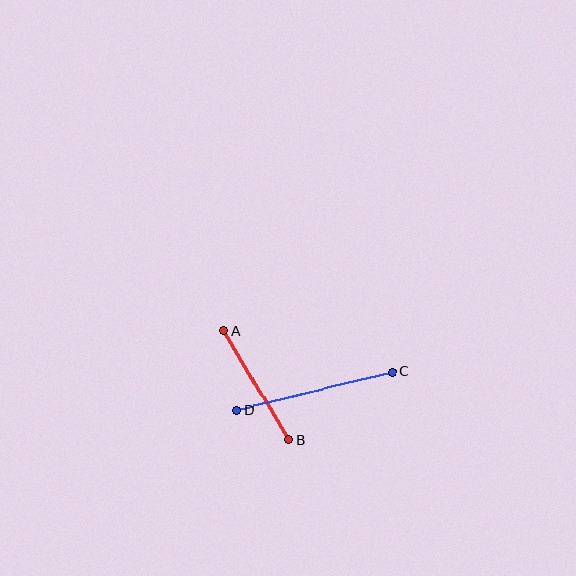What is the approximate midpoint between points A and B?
The midpoint is at approximately (256, 385) pixels.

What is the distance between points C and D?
The distance is approximately 160 pixels.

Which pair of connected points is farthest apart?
Points C and D are farthest apart.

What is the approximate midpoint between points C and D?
The midpoint is at approximately (315, 391) pixels.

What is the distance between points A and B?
The distance is approximately 127 pixels.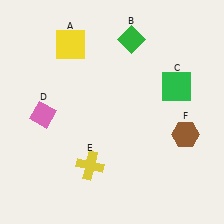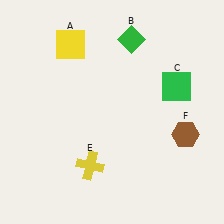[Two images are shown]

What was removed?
The pink diamond (D) was removed in Image 2.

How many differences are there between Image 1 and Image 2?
There is 1 difference between the two images.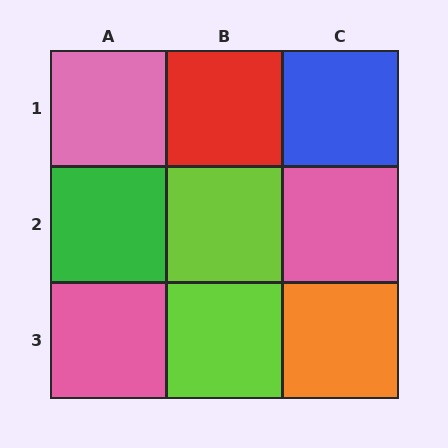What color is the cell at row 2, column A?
Green.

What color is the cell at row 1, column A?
Pink.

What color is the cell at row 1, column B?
Red.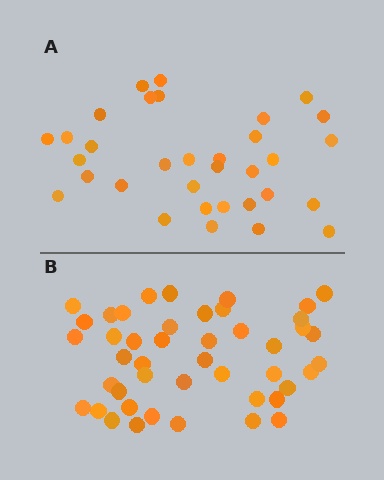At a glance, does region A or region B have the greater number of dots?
Region B (the bottom region) has more dots.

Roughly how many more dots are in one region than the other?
Region B has roughly 12 or so more dots than region A.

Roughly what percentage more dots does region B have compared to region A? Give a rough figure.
About 35% more.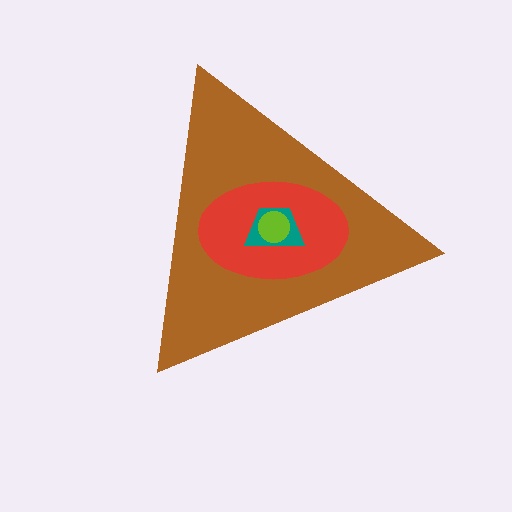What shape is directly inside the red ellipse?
The teal trapezoid.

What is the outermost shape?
The brown triangle.